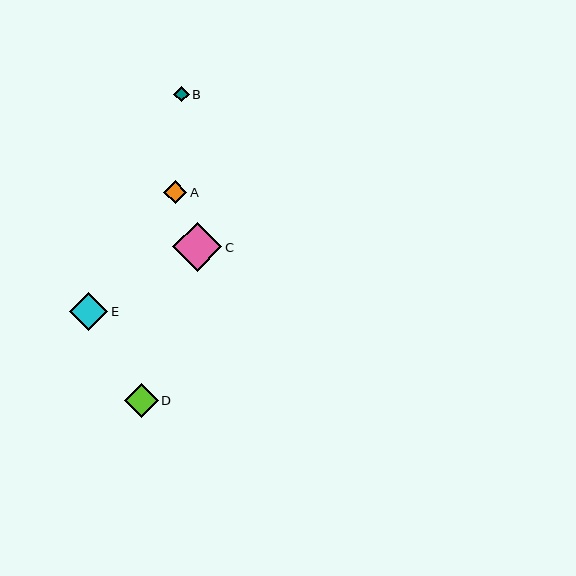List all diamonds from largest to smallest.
From largest to smallest: C, E, D, A, B.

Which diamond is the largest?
Diamond C is the largest with a size of approximately 49 pixels.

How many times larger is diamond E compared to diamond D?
Diamond E is approximately 1.1 times the size of diamond D.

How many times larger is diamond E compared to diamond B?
Diamond E is approximately 2.5 times the size of diamond B.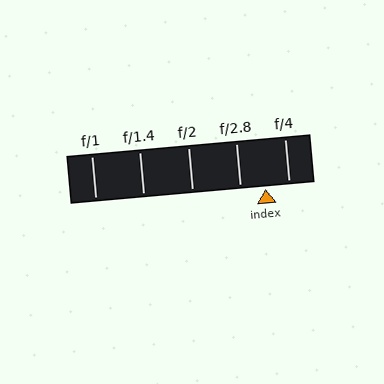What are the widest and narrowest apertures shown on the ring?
The widest aperture shown is f/1 and the narrowest is f/4.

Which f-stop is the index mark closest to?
The index mark is closest to f/4.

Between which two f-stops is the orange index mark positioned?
The index mark is between f/2.8 and f/4.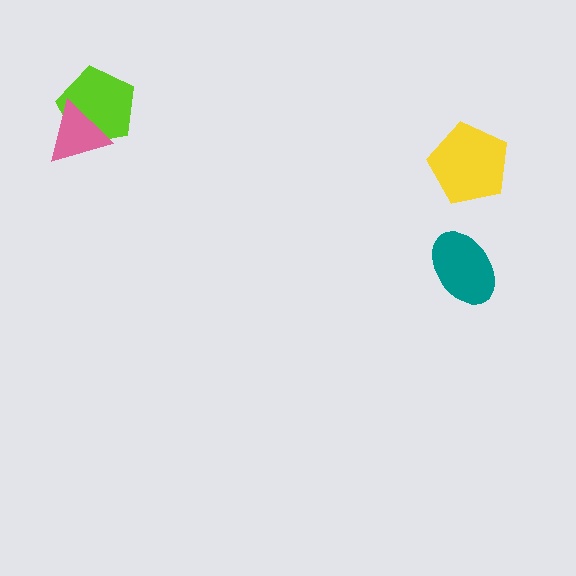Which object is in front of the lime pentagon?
The pink triangle is in front of the lime pentagon.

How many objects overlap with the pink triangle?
1 object overlaps with the pink triangle.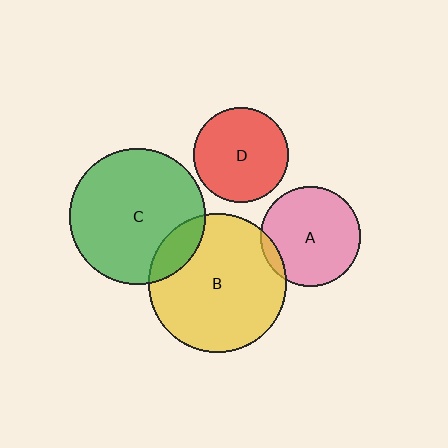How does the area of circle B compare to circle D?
Approximately 2.1 times.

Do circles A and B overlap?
Yes.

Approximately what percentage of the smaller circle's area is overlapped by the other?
Approximately 10%.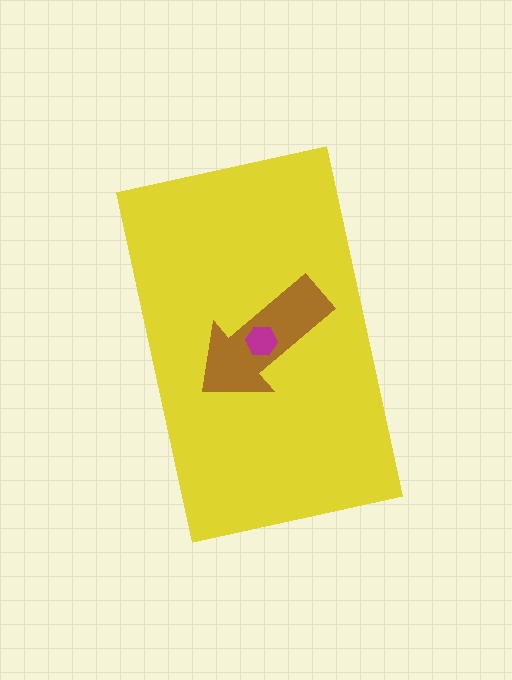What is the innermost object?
The magenta hexagon.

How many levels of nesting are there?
3.